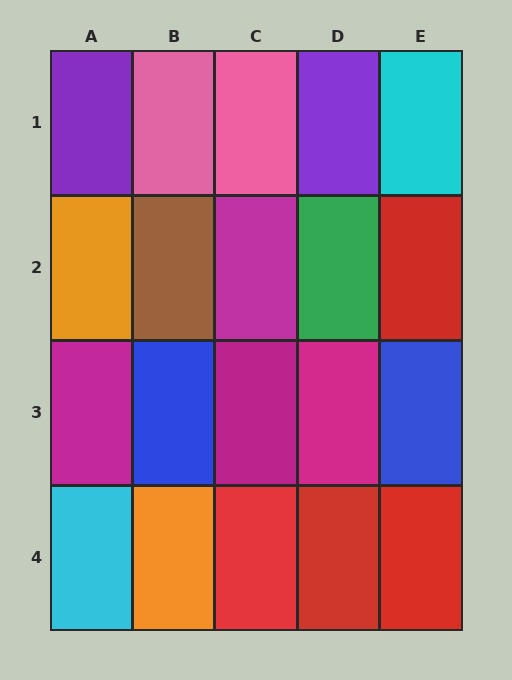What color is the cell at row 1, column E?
Cyan.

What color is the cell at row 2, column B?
Brown.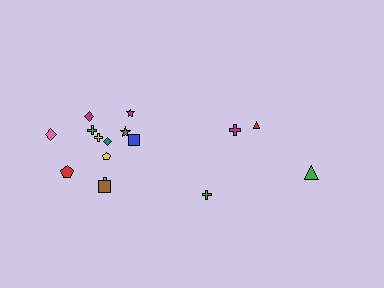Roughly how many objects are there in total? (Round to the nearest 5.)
Roughly 15 objects in total.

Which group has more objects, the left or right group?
The left group.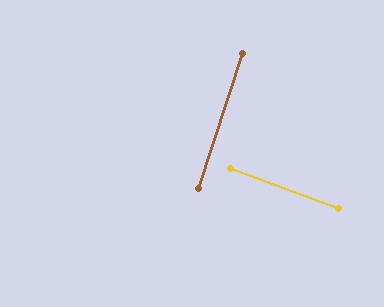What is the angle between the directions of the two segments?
Approximately 88 degrees.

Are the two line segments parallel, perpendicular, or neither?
Perpendicular — they meet at approximately 88°.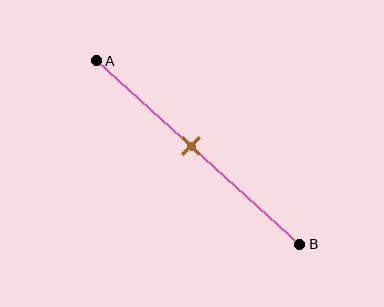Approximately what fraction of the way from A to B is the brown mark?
The brown mark is approximately 45% of the way from A to B.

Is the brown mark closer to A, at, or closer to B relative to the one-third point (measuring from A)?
The brown mark is closer to point B than the one-third point of segment AB.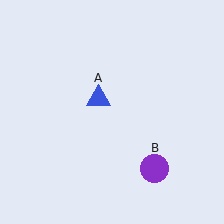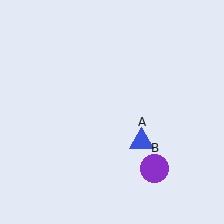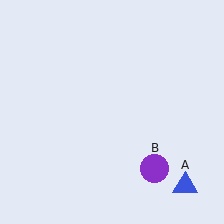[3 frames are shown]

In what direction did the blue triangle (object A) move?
The blue triangle (object A) moved down and to the right.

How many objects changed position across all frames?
1 object changed position: blue triangle (object A).